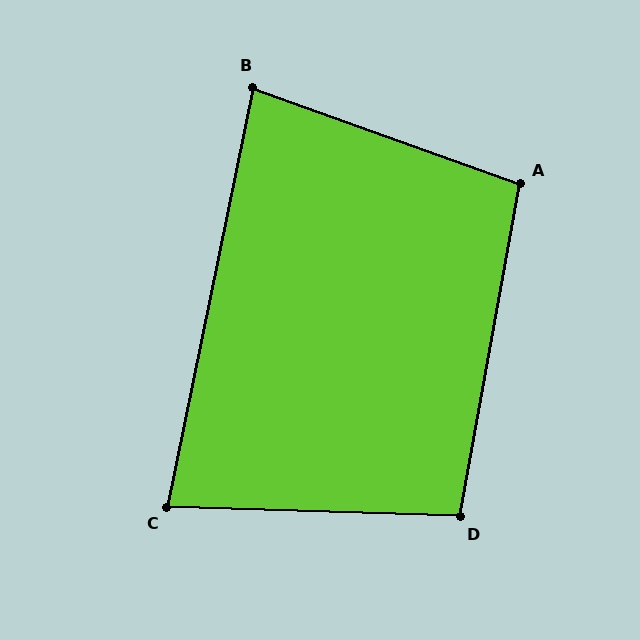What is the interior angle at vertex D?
Approximately 98 degrees (obtuse).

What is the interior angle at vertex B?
Approximately 82 degrees (acute).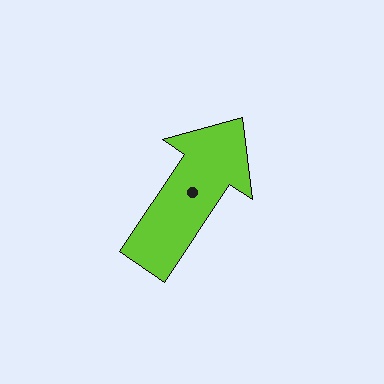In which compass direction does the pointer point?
Northeast.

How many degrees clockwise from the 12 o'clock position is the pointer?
Approximately 34 degrees.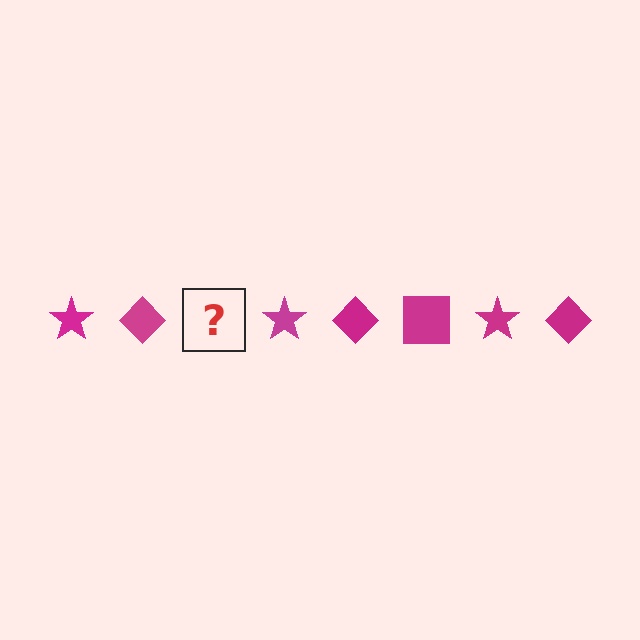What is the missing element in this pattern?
The missing element is a magenta square.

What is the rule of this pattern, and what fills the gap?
The rule is that the pattern cycles through star, diamond, square shapes in magenta. The gap should be filled with a magenta square.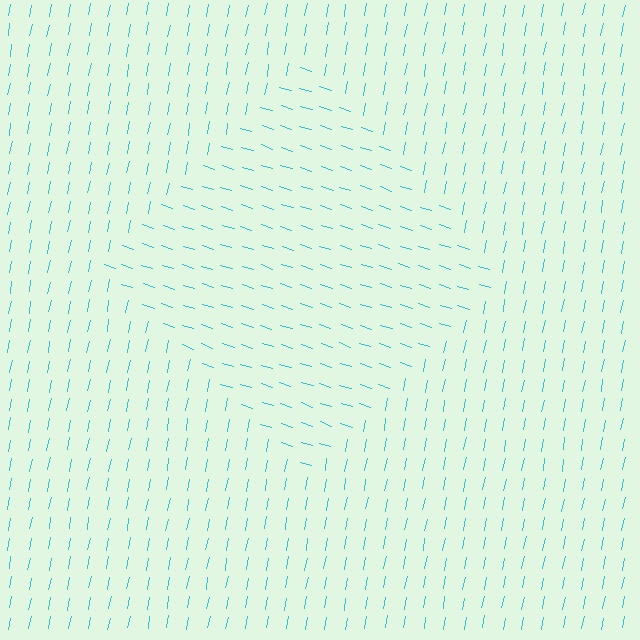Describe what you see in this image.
The image is filled with small cyan line segments. A diamond region in the image has lines oriented differently from the surrounding lines, creating a visible texture boundary.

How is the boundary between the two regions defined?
The boundary is defined purely by a change in line orientation (approximately 83 degrees difference). All lines are the same color and thickness.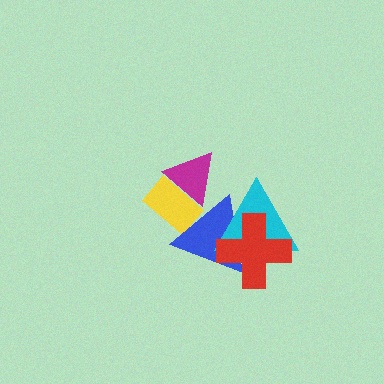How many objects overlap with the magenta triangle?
2 objects overlap with the magenta triangle.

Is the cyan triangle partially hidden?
Yes, it is partially covered by another shape.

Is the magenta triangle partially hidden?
No, no other shape covers it.